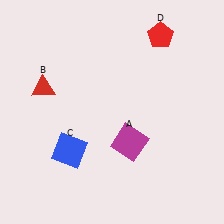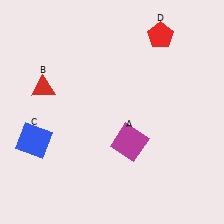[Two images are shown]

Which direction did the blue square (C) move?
The blue square (C) moved left.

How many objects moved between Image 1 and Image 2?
1 object moved between the two images.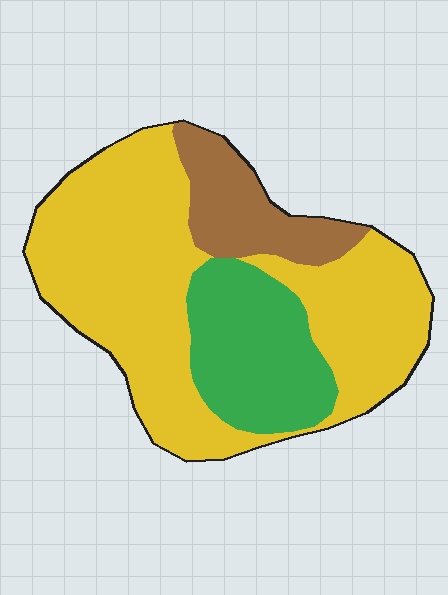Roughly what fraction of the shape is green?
Green takes up less than a quarter of the shape.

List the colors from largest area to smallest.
From largest to smallest: yellow, green, brown.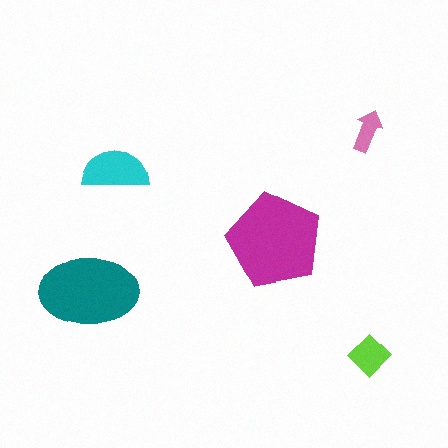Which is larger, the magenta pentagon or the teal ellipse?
The magenta pentagon.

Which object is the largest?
The magenta pentagon.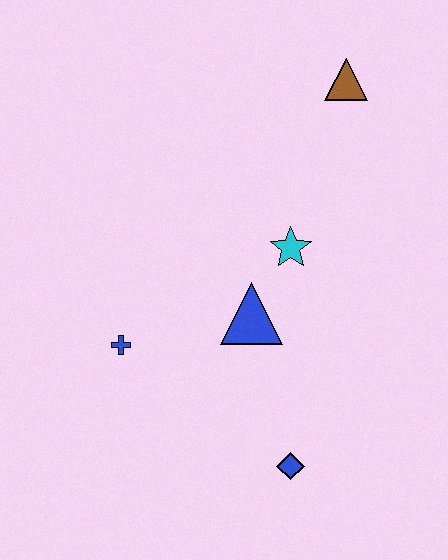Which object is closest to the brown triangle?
The cyan star is closest to the brown triangle.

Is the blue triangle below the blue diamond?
No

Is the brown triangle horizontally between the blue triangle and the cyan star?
No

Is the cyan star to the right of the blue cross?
Yes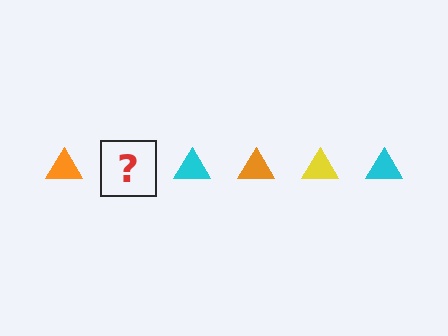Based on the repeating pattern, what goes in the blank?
The blank should be a yellow triangle.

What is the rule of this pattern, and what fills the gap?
The rule is that the pattern cycles through orange, yellow, cyan triangles. The gap should be filled with a yellow triangle.